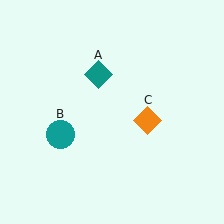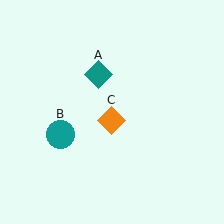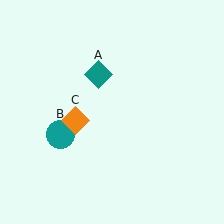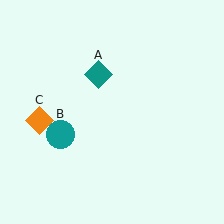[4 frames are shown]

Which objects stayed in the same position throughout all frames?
Teal diamond (object A) and teal circle (object B) remained stationary.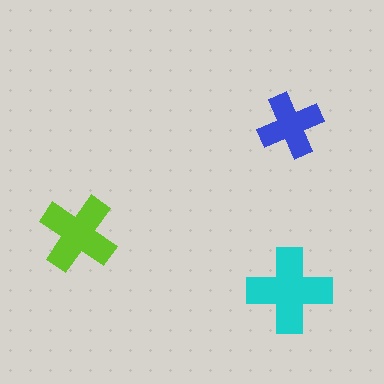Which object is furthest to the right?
The blue cross is rightmost.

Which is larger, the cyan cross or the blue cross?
The cyan one.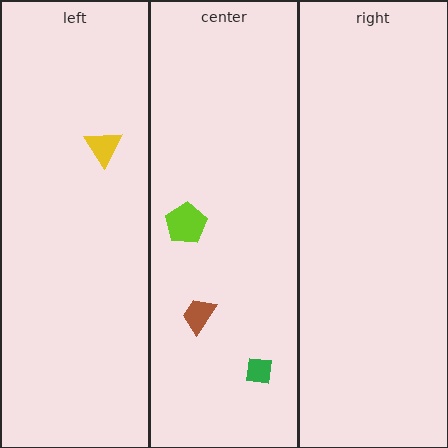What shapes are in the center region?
The brown trapezoid, the green square, the lime pentagon.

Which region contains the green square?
The center region.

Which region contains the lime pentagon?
The center region.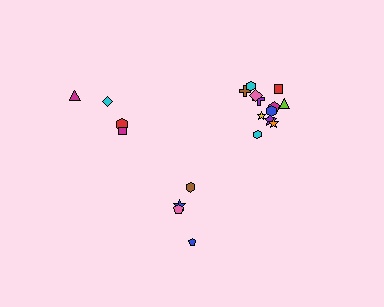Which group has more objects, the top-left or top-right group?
The top-right group.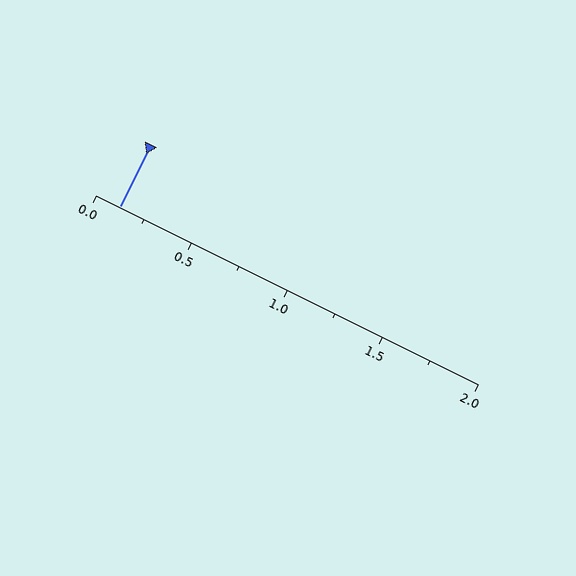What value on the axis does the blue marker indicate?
The marker indicates approximately 0.12.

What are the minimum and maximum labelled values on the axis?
The axis runs from 0.0 to 2.0.